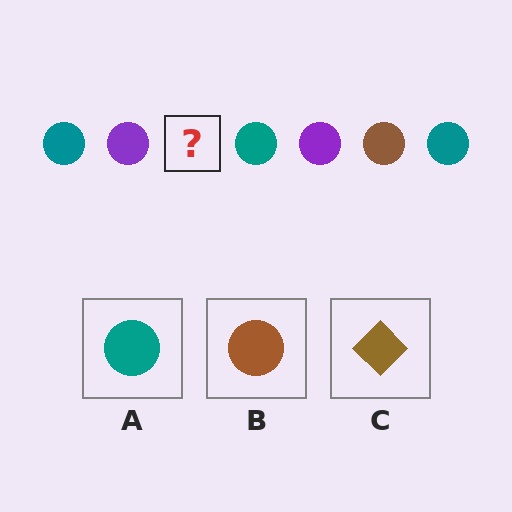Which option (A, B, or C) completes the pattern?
B.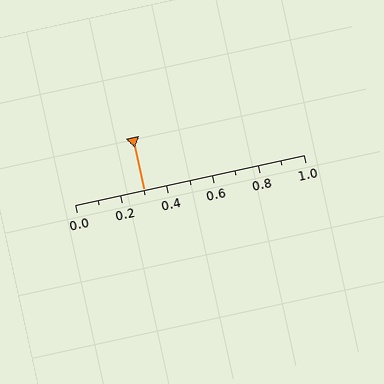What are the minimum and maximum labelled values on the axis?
The axis runs from 0.0 to 1.0.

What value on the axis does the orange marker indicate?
The marker indicates approximately 0.3.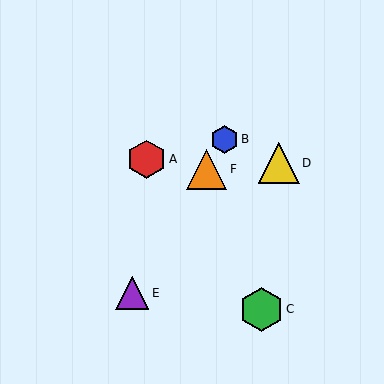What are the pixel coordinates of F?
Object F is at (206, 169).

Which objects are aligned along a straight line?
Objects B, E, F are aligned along a straight line.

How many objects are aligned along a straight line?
3 objects (B, E, F) are aligned along a straight line.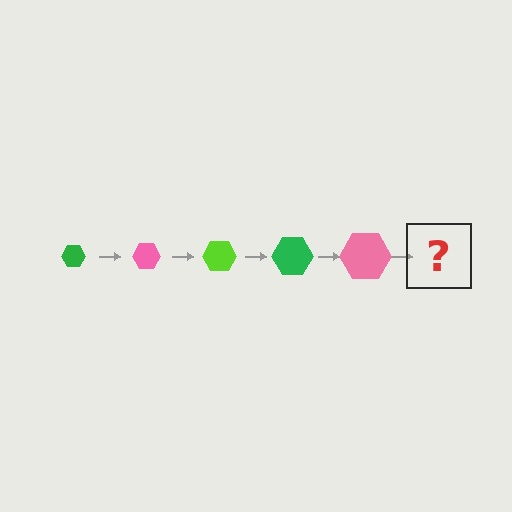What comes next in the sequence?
The next element should be a lime hexagon, larger than the previous one.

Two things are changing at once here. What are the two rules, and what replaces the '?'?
The two rules are that the hexagon grows larger each step and the color cycles through green, pink, and lime. The '?' should be a lime hexagon, larger than the previous one.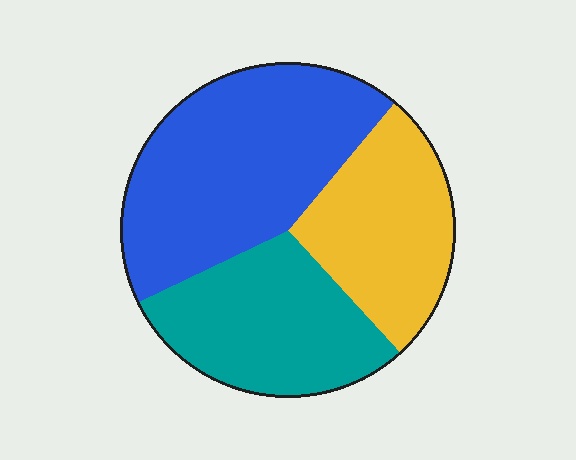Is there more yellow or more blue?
Blue.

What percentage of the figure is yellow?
Yellow takes up about one quarter (1/4) of the figure.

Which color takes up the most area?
Blue, at roughly 45%.